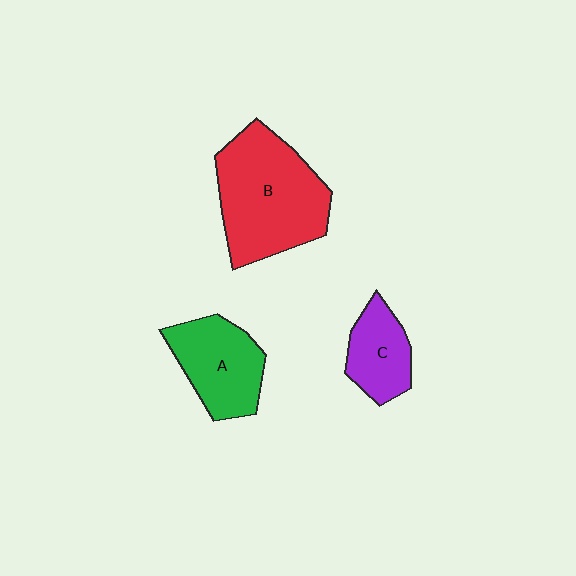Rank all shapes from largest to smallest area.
From largest to smallest: B (red), A (green), C (purple).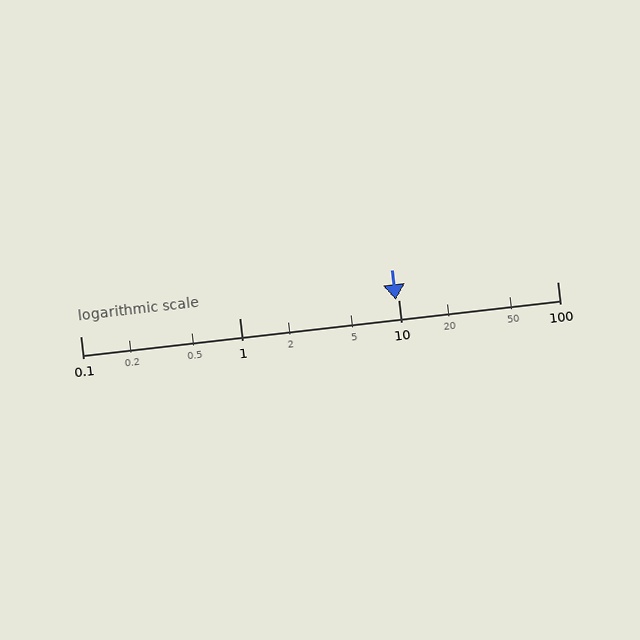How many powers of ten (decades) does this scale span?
The scale spans 3 decades, from 0.1 to 100.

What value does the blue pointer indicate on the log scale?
The pointer indicates approximately 9.6.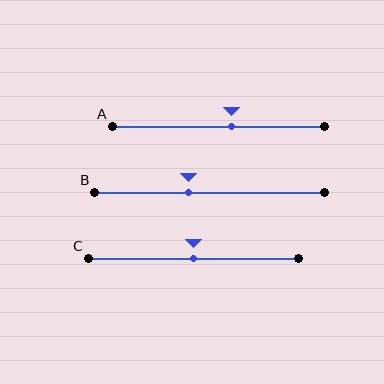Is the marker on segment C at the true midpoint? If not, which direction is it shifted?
Yes, the marker on segment C is at the true midpoint.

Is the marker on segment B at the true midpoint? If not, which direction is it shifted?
No, the marker on segment B is shifted to the left by about 9% of the segment length.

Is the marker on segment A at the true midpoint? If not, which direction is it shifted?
No, the marker on segment A is shifted to the right by about 6% of the segment length.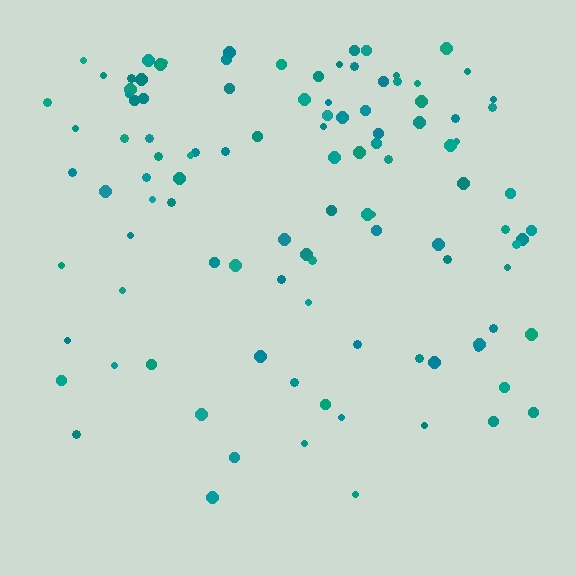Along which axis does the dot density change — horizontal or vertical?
Vertical.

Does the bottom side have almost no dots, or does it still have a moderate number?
Still a moderate number, just noticeably fewer than the top.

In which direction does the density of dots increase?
From bottom to top, with the top side densest.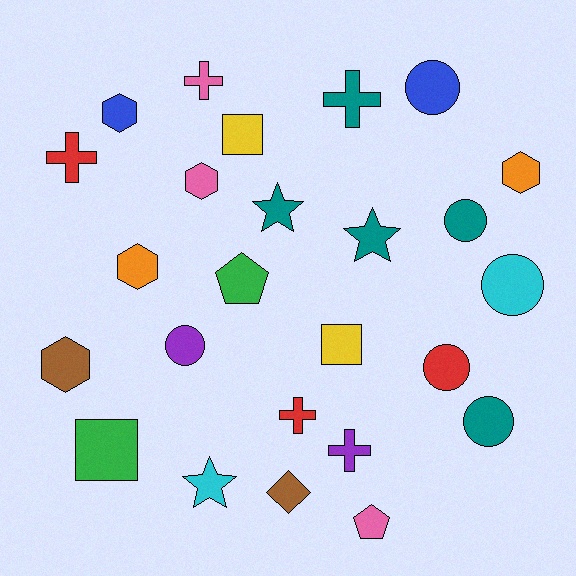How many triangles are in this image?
There are no triangles.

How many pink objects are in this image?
There are 3 pink objects.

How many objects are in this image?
There are 25 objects.